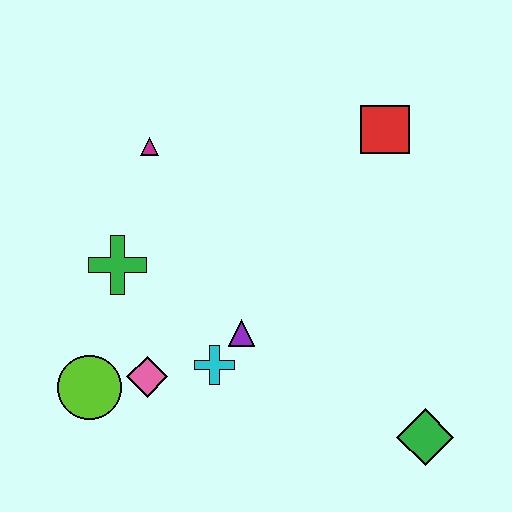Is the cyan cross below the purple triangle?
Yes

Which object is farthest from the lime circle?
The red square is farthest from the lime circle.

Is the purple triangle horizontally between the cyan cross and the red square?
Yes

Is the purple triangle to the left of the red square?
Yes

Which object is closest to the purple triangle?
The cyan cross is closest to the purple triangle.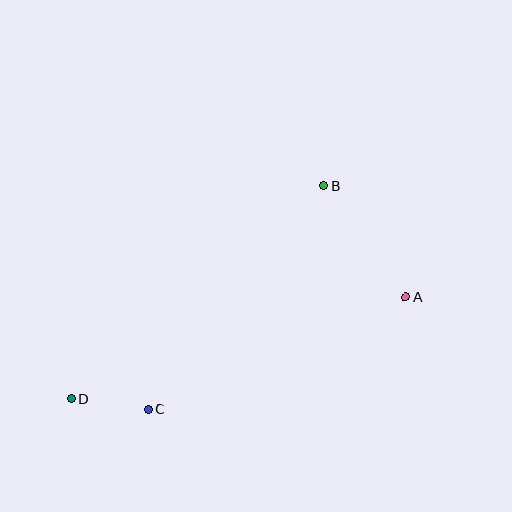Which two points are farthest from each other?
Points A and D are farthest from each other.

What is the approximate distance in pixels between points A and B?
The distance between A and B is approximately 138 pixels.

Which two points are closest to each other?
Points C and D are closest to each other.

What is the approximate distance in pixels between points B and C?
The distance between B and C is approximately 284 pixels.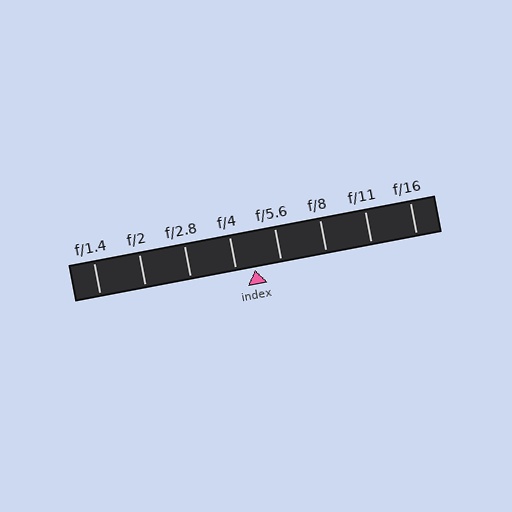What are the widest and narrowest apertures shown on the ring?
The widest aperture shown is f/1.4 and the narrowest is f/16.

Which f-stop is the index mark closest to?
The index mark is closest to f/4.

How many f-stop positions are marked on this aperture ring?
There are 8 f-stop positions marked.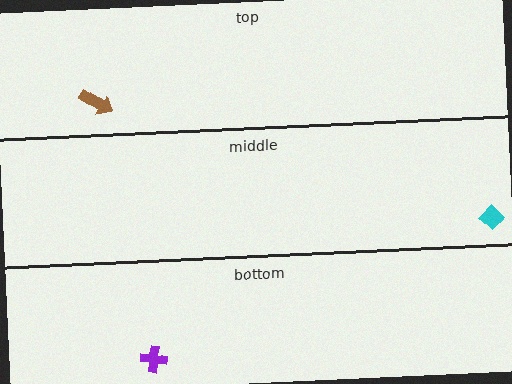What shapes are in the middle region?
The cyan diamond.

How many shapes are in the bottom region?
1.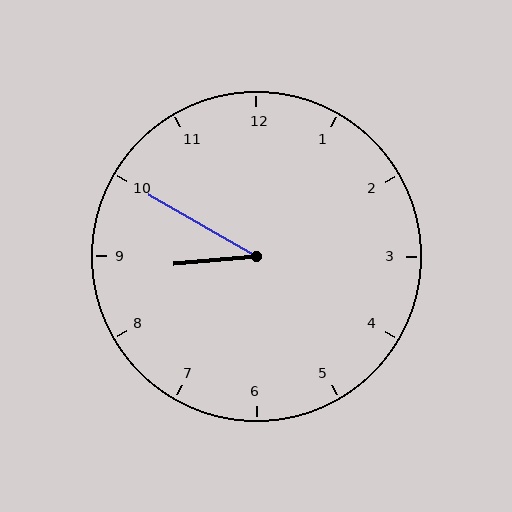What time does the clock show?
8:50.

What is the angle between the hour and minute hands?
Approximately 35 degrees.